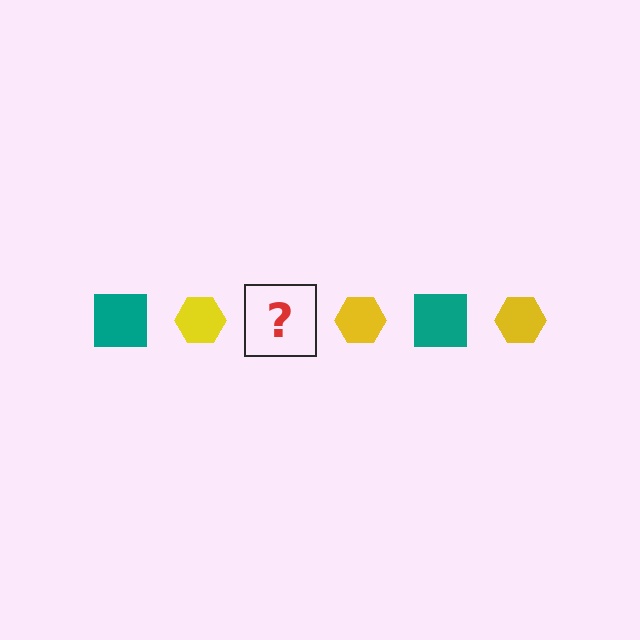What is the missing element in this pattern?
The missing element is a teal square.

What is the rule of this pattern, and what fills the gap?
The rule is that the pattern alternates between teal square and yellow hexagon. The gap should be filled with a teal square.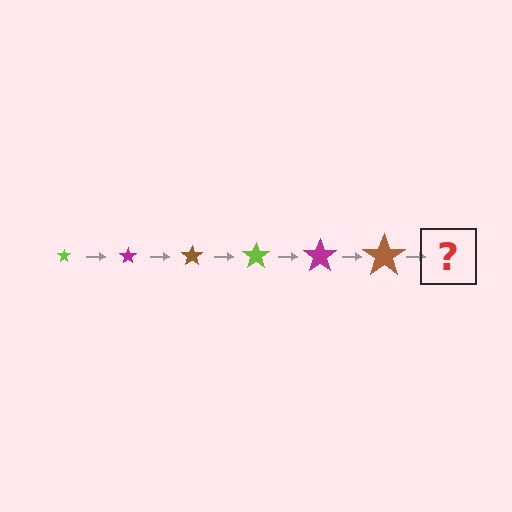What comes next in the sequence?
The next element should be a lime star, larger than the previous one.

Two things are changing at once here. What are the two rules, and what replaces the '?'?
The two rules are that the star grows larger each step and the color cycles through lime, magenta, and brown. The '?' should be a lime star, larger than the previous one.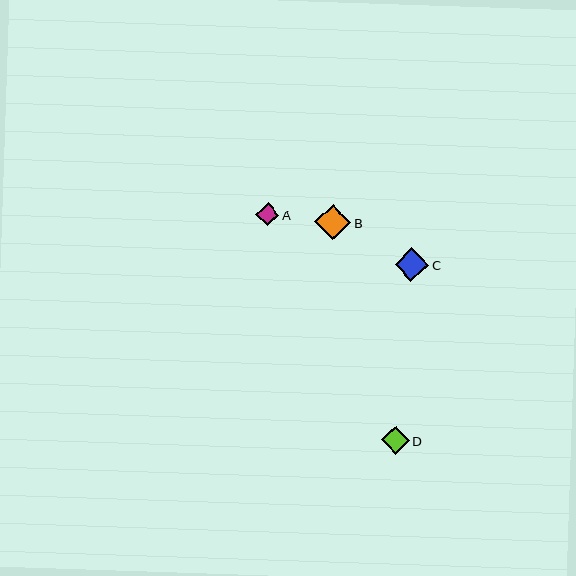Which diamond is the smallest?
Diamond A is the smallest with a size of approximately 23 pixels.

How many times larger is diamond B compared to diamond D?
Diamond B is approximately 1.3 times the size of diamond D.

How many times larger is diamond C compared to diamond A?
Diamond C is approximately 1.5 times the size of diamond A.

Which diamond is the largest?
Diamond B is the largest with a size of approximately 36 pixels.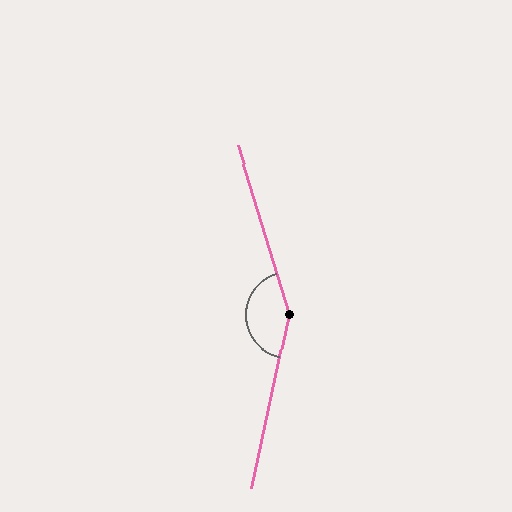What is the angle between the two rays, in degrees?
Approximately 151 degrees.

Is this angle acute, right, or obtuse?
It is obtuse.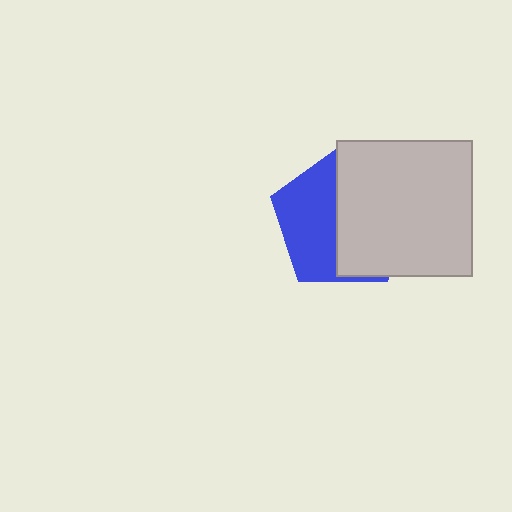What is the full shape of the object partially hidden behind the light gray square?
The partially hidden object is a blue pentagon.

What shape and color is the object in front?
The object in front is a light gray square.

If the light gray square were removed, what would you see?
You would see the complete blue pentagon.